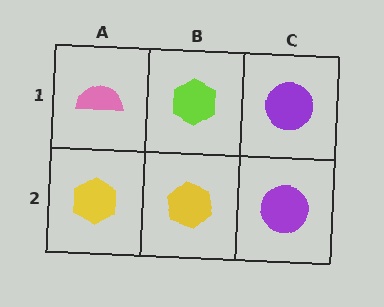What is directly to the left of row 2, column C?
A yellow hexagon.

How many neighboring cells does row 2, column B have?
3.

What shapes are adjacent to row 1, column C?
A purple circle (row 2, column C), a lime hexagon (row 1, column B).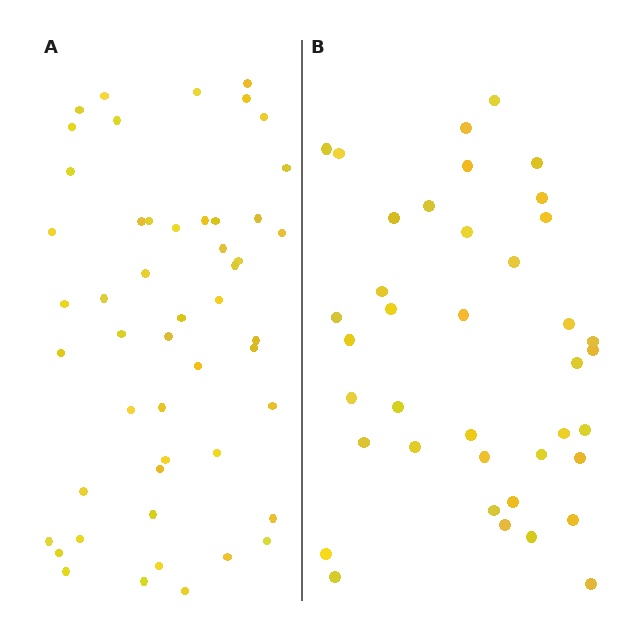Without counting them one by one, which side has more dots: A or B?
Region A (the left region) has more dots.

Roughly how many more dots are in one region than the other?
Region A has roughly 12 or so more dots than region B.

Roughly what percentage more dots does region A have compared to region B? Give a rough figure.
About 30% more.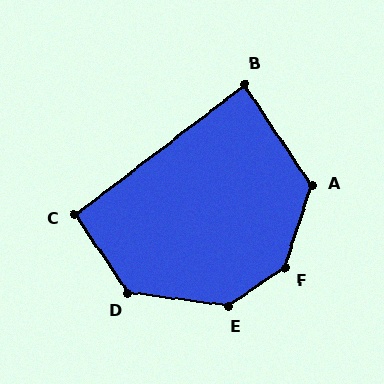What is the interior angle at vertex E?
Approximately 138 degrees (obtuse).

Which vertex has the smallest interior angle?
B, at approximately 86 degrees.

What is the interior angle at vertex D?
Approximately 132 degrees (obtuse).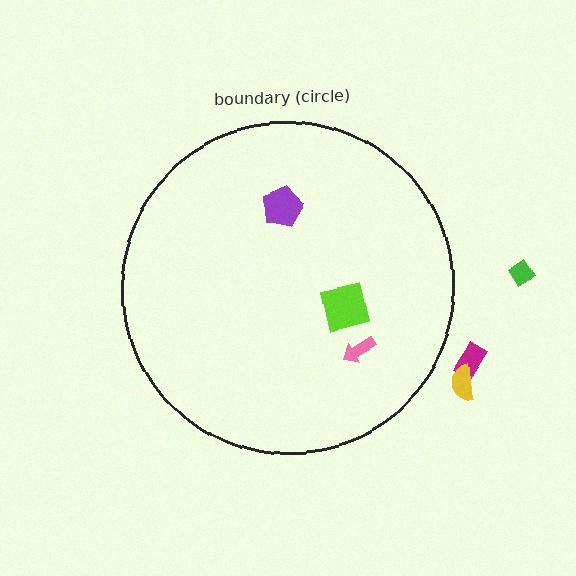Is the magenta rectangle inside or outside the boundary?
Outside.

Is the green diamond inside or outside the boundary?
Outside.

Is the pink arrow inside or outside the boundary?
Inside.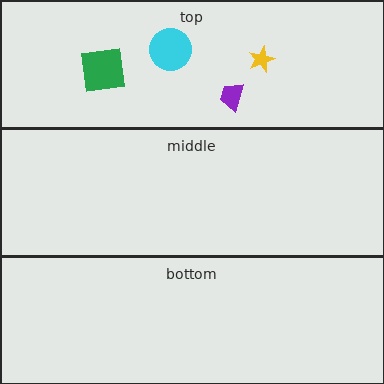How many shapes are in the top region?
4.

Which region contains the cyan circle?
The top region.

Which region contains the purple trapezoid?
The top region.